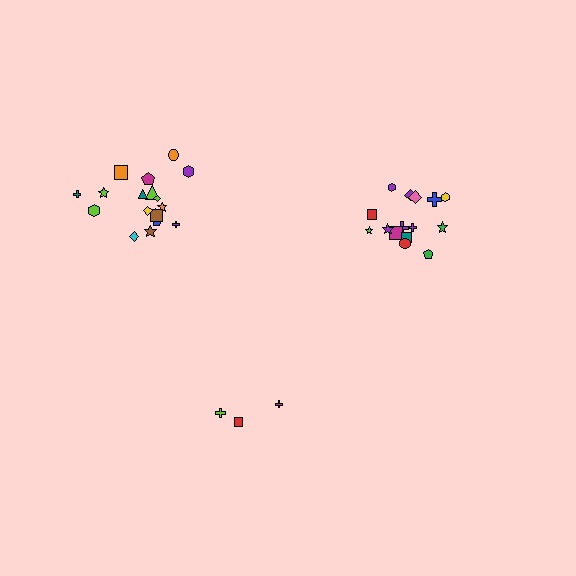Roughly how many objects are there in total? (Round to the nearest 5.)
Roughly 35 objects in total.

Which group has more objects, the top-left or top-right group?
The top-left group.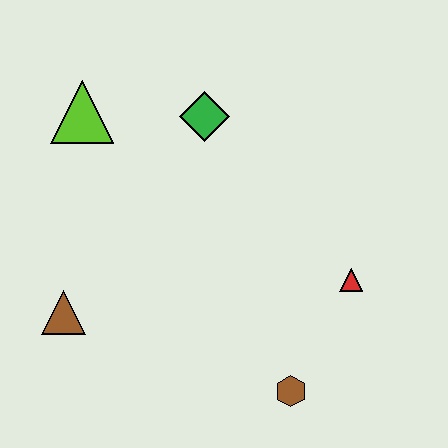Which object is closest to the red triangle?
The brown hexagon is closest to the red triangle.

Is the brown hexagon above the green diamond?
No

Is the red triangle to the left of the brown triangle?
No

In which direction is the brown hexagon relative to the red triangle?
The brown hexagon is below the red triangle.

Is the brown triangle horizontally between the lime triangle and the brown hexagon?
No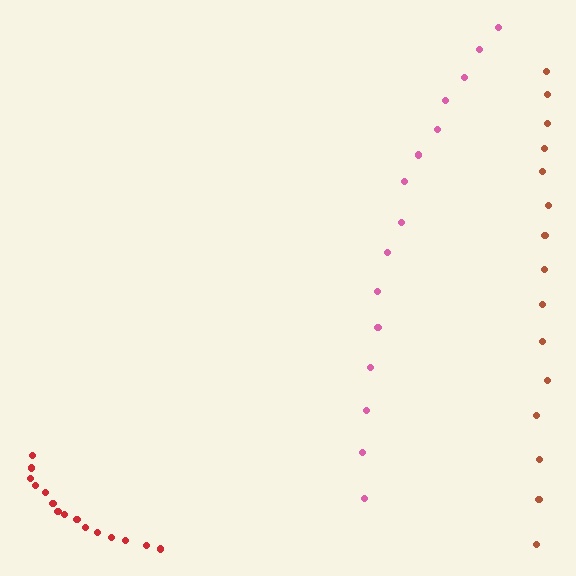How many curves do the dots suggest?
There are 3 distinct paths.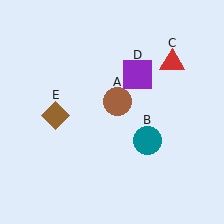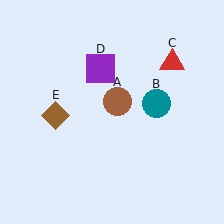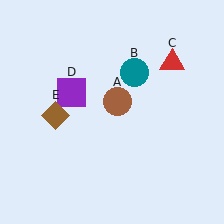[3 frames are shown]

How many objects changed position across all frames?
2 objects changed position: teal circle (object B), purple square (object D).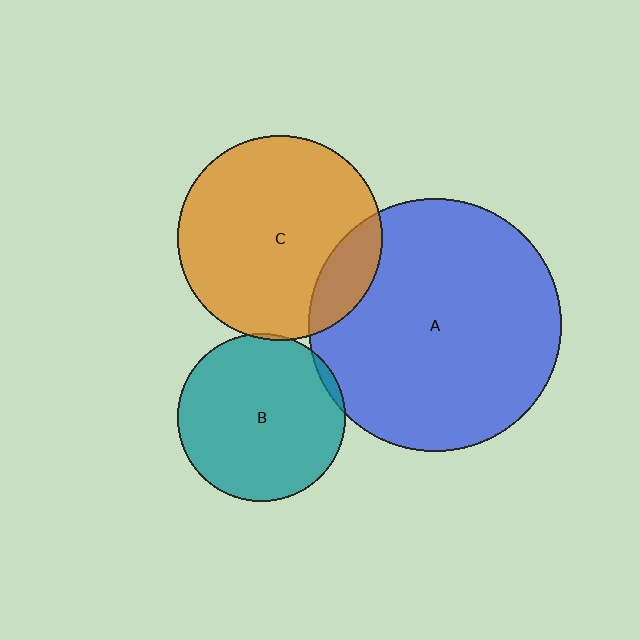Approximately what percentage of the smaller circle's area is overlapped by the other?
Approximately 15%.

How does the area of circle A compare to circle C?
Approximately 1.5 times.